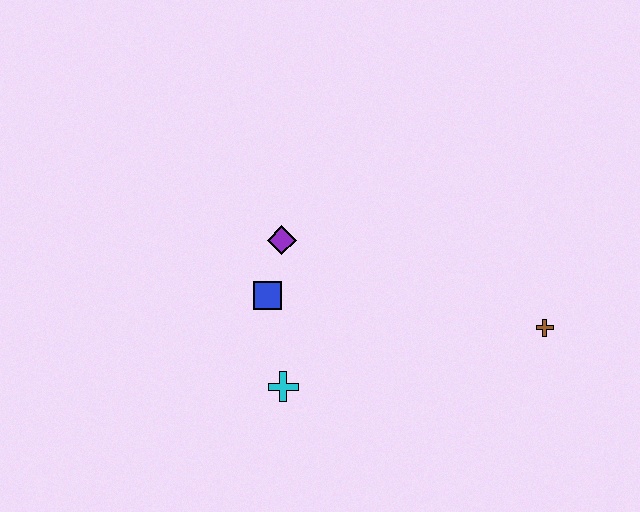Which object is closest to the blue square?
The purple diamond is closest to the blue square.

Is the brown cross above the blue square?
No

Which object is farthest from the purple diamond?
The brown cross is farthest from the purple diamond.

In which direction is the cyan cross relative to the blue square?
The cyan cross is below the blue square.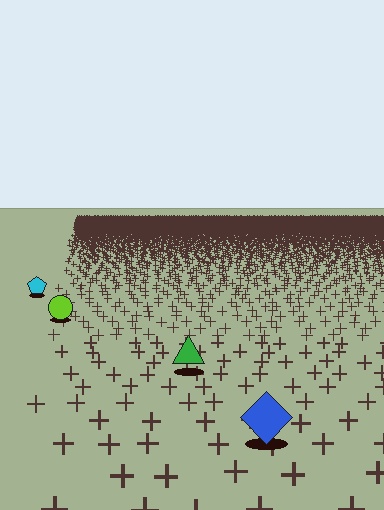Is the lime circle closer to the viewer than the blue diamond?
No. The blue diamond is closer — you can tell from the texture gradient: the ground texture is coarser near it.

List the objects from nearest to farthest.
From nearest to farthest: the blue diamond, the green triangle, the lime circle, the cyan pentagon.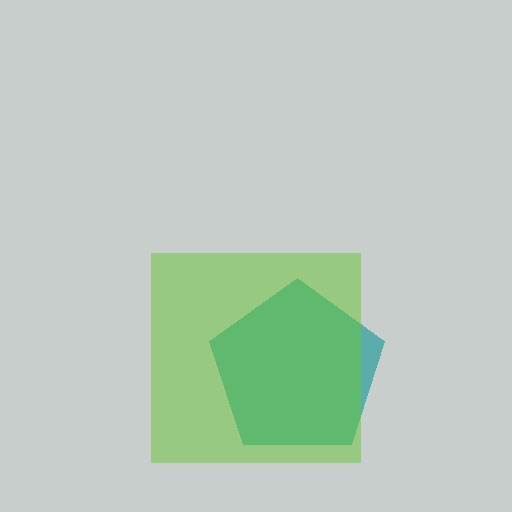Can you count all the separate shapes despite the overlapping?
Yes, there are 2 separate shapes.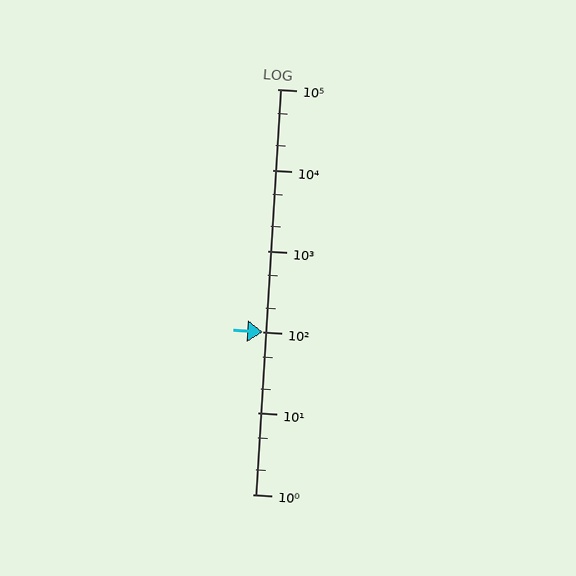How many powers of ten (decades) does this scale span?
The scale spans 5 decades, from 1 to 100000.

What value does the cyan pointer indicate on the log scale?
The pointer indicates approximately 99.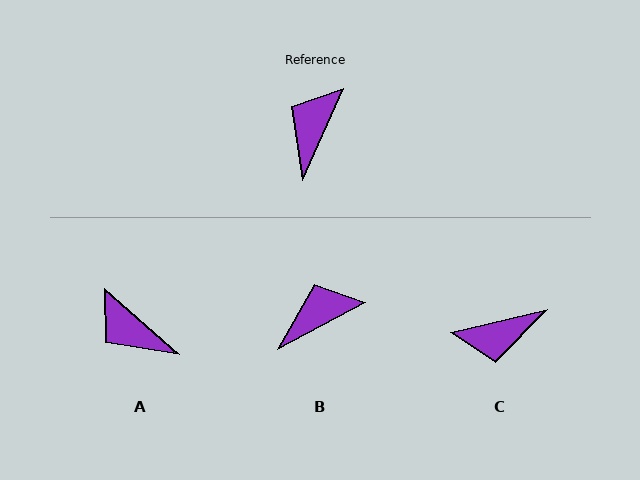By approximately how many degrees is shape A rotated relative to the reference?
Approximately 73 degrees counter-clockwise.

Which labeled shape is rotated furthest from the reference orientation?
C, about 128 degrees away.